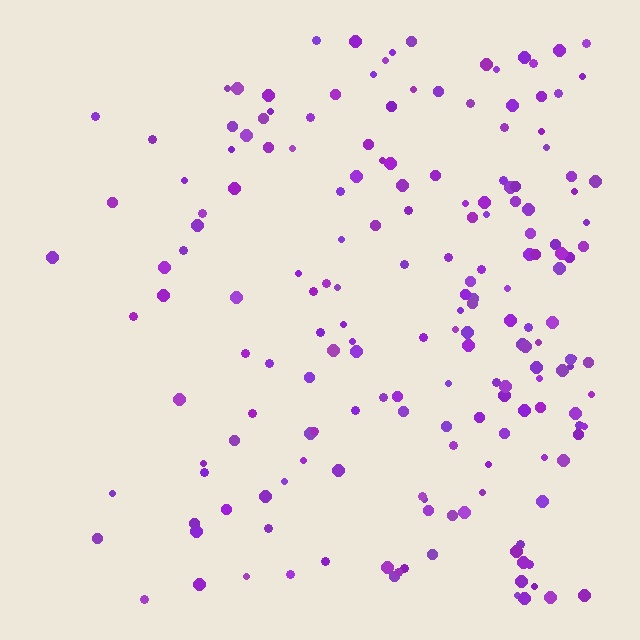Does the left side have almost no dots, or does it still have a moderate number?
Still a moderate number, just noticeably fewer than the right.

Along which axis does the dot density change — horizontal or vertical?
Horizontal.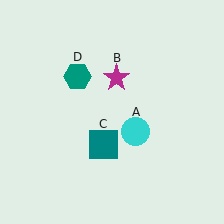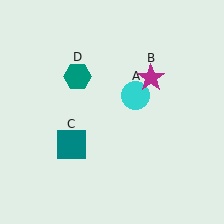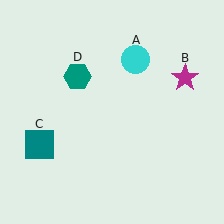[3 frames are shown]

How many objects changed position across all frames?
3 objects changed position: cyan circle (object A), magenta star (object B), teal square (object C).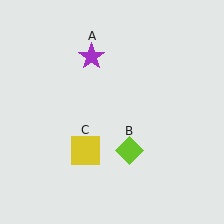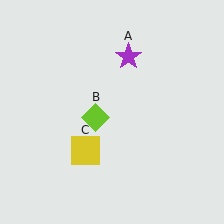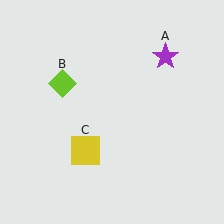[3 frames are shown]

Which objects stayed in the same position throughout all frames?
Yellow square (object C) remained stationary.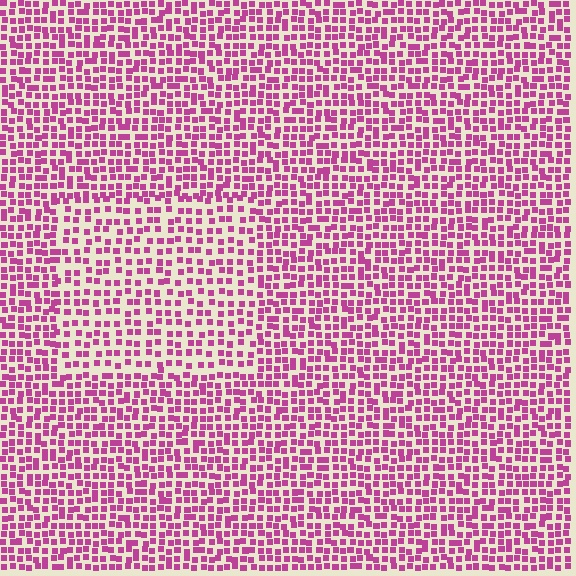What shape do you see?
I see a rectangle.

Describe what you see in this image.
The image contains small magenta elements arranged at two different densities. A rectangle-shaped region is visible where the elements are less densely packed than the surrounding area.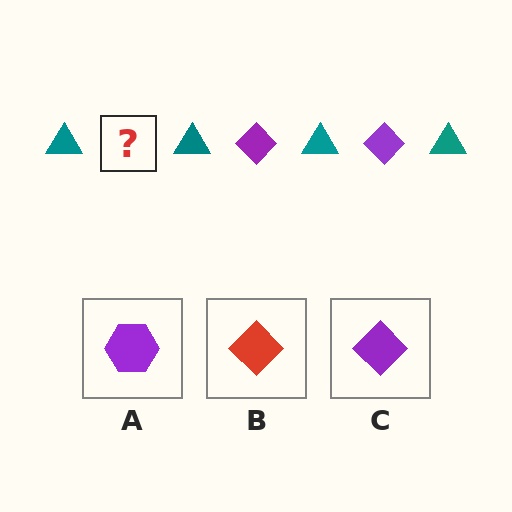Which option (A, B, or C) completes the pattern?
C.